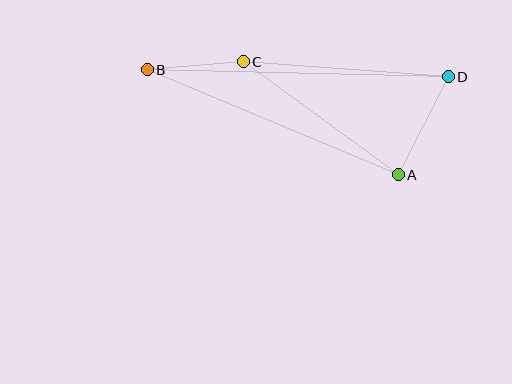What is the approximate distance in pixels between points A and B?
The distance between A and B is approximately 272 pixels.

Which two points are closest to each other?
Points B and C are closest to each other.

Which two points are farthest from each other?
Points B and D are farthest from each other.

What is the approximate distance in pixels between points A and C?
The distance between A and C is approximately 192 pixels.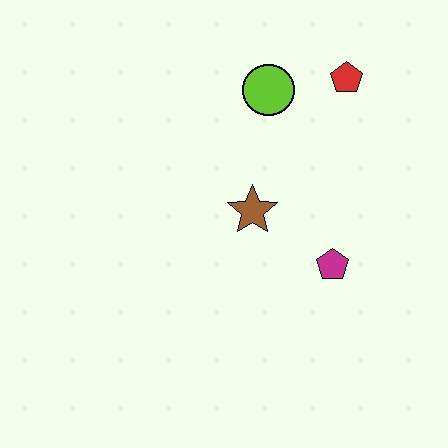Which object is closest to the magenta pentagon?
The brown star is closest to the magenta pentagon.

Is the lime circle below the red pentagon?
Yes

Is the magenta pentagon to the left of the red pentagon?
Yes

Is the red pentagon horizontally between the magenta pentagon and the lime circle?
No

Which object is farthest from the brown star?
The red pentagon is farthest from the brown star.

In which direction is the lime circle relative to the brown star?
The lime circle is above the brown star.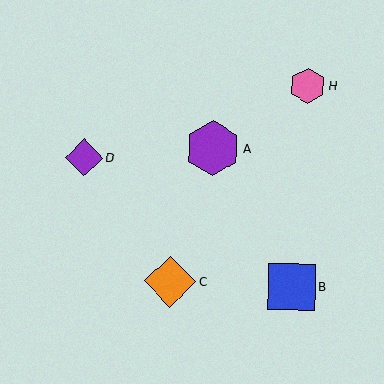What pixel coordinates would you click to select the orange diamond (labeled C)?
Click at (170, 282) to select the orange diamond C.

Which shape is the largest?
The purple hexagon (labeled A) is the largest.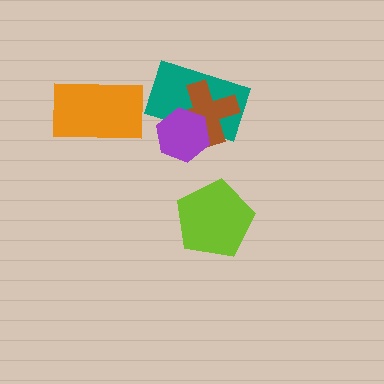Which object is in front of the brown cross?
The purple hexagon is in front of the brown cross.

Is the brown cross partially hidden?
Yes, it is partially covered by another shape.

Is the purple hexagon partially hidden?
No, no other shape covers it.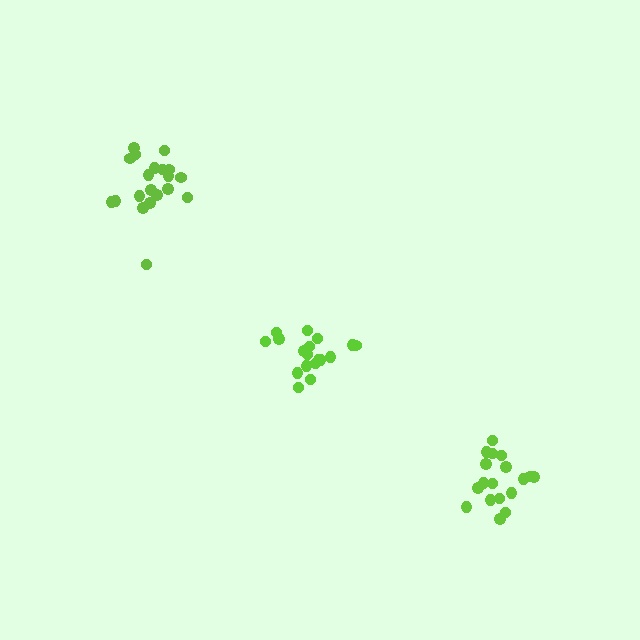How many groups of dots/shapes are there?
There are 3 groups.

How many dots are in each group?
Group 1: 20 dots, Group 2: 18 dots, Group 3: 18 dots (56 total).